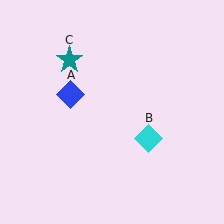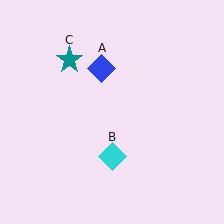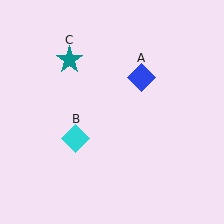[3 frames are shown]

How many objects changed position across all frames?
2 objects changed position: blue diamond (object A), cyan diamond (object B).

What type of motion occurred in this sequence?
The blue diamond (object A), cyan diamond (object B) rotated clockwise around the center of the scene.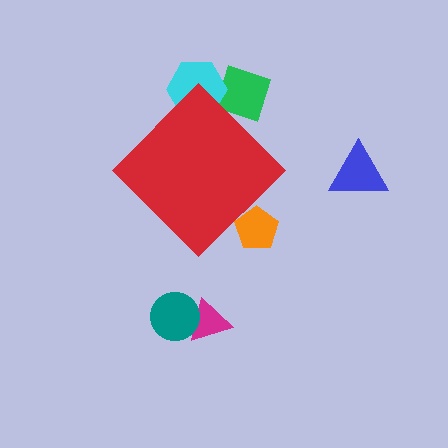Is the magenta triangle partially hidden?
No, the magenta triangle is fully visible.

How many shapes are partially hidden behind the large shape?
3 shapes are partially hidden.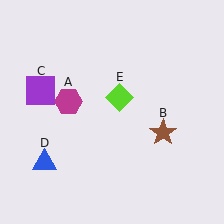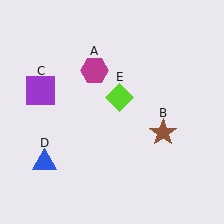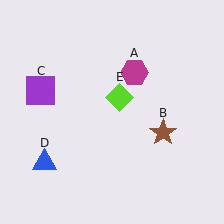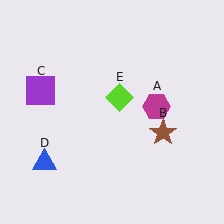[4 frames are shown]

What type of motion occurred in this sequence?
The magenta hexagon (object A) rotated clockwise around the center of the scene.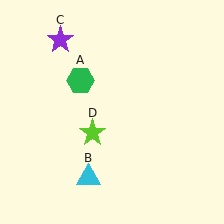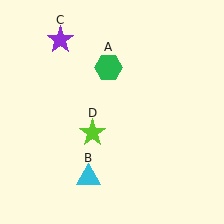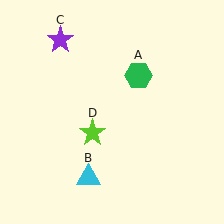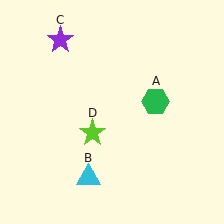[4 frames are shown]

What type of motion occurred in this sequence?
The green hexagon (object A) rotated clockwise around the center of the scene.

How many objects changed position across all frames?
1 object changed position: green hexagon (object A).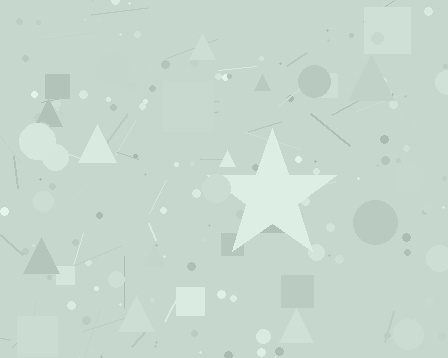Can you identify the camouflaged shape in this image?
The camouflaged shape is a star.